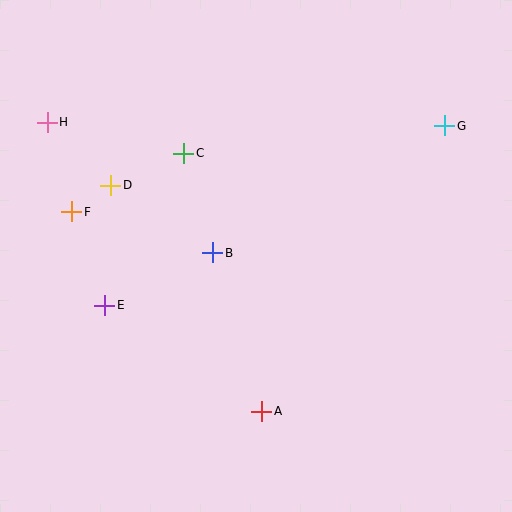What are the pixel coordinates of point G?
Point G is at (445, 126).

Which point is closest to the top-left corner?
Point H is closest to the top-left corner.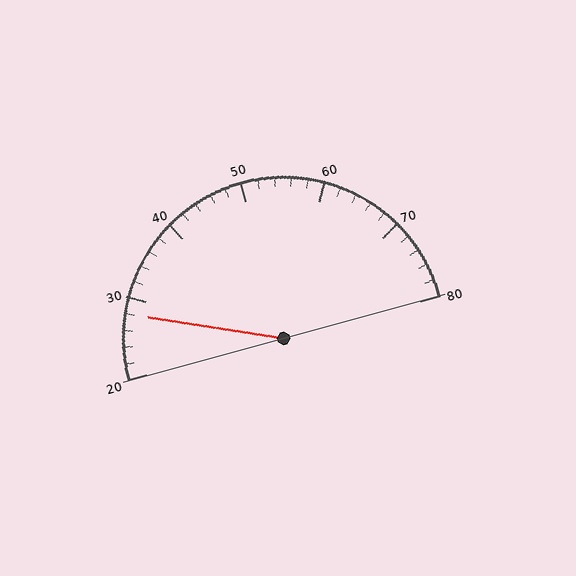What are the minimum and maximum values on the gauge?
The gauge ranges from 20 to 80.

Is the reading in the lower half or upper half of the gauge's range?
The reading is in the lower half of the range (20 to 80).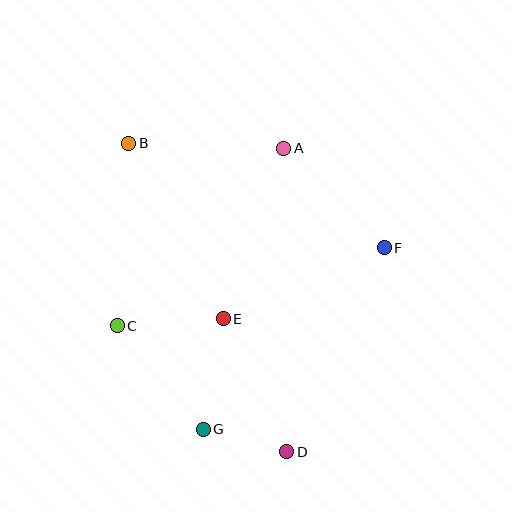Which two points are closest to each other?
Points D and G are closest to each other.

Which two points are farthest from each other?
Points B and D are farthest from each other.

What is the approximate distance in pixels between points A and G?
The distance between A and G is approximately 293 pixels.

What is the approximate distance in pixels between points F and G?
The distance between F and G is approximately 257 pixels.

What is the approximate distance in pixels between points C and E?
The distance between C and E is approximately 106 pixels.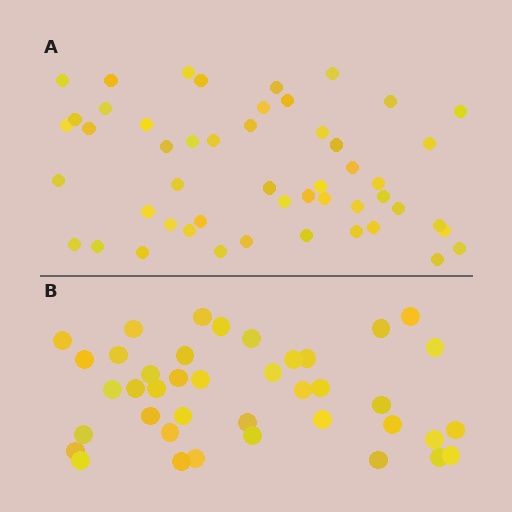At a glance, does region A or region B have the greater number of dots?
Region A (the top region) has more dots.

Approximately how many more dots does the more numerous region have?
Region A has roughly 10 or so more dots than region B.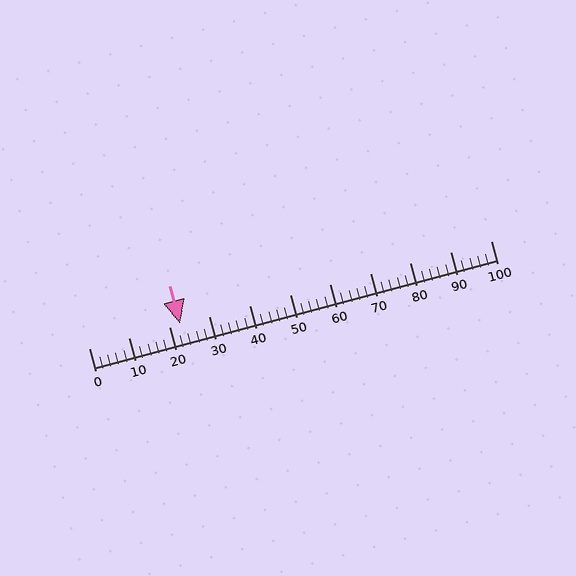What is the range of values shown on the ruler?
The ruler shows values from 0 to 100.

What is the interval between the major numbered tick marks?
The major tick marks are spaced 10 units apart.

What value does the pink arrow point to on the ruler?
The pink arrow points to approximately 23.